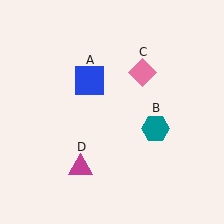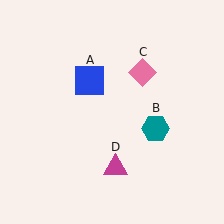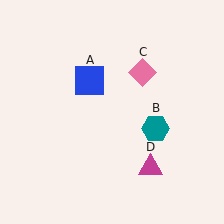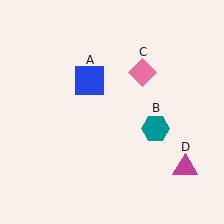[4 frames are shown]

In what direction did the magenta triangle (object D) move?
The magenta triangle (object D) moved right.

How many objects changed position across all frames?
1 object changed position: magenta triangle (object D).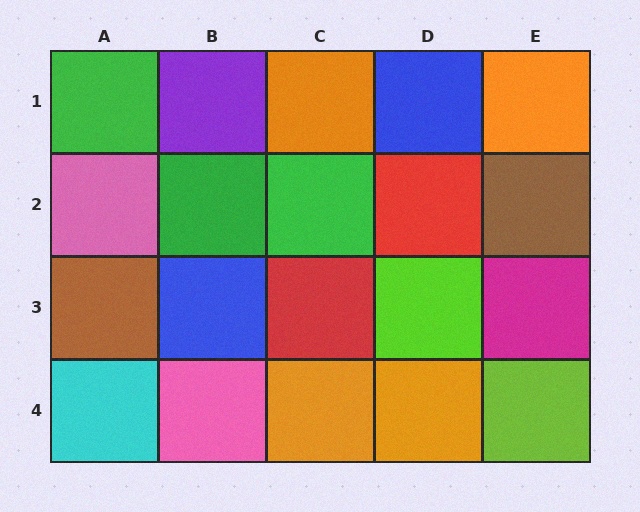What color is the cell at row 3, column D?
Lime.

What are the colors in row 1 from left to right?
Green, purple, orange, blue, orange.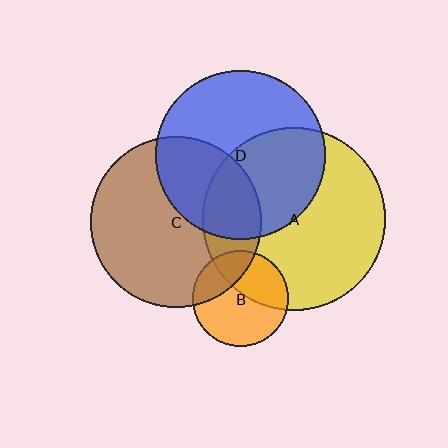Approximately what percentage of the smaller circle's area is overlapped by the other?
Approximately 45%.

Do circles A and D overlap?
Yes.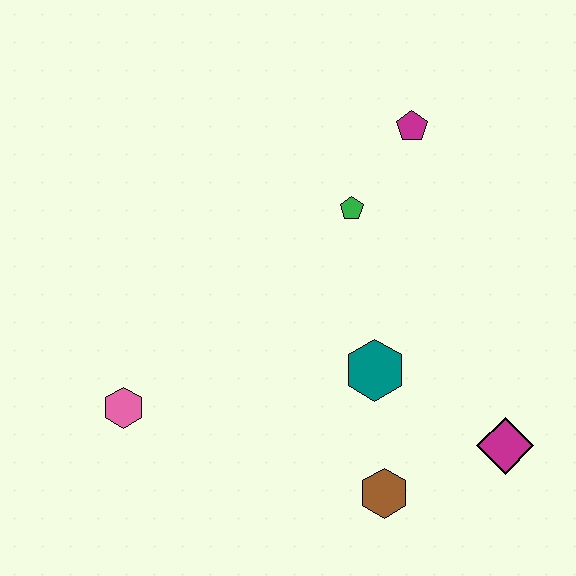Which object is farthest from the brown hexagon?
The magenta pentagon is farthest from the brown hexagon.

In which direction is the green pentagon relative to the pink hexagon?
The green pentagon is to the right of the pink hexagon.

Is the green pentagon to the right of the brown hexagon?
No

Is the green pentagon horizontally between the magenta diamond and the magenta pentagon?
No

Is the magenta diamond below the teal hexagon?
Yes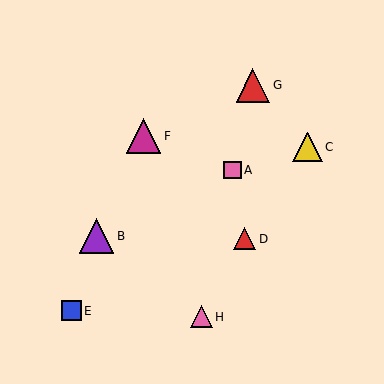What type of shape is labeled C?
Shape C is a yellow triangle.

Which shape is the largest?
The magenta triangle (labeled F) is the largest.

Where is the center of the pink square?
The center of the pink square is at (232, 170).